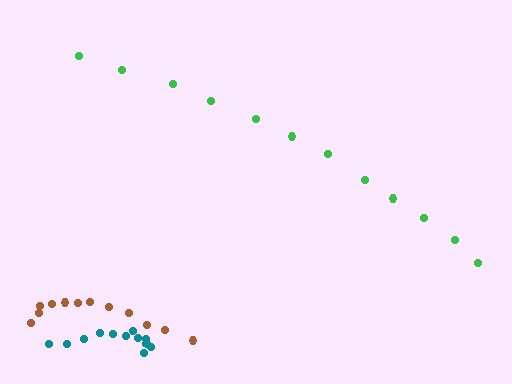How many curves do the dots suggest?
There are 3 distinct paths.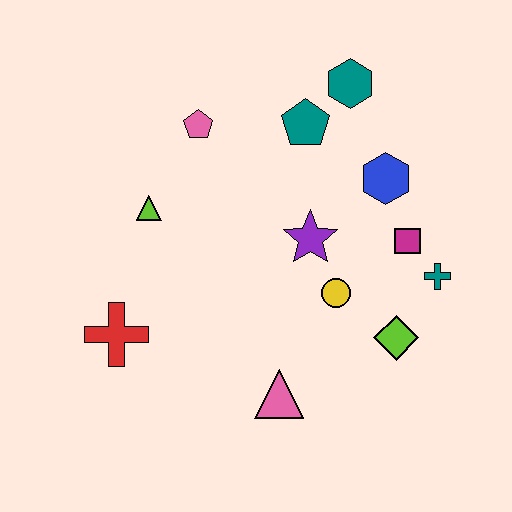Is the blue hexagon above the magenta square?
Yes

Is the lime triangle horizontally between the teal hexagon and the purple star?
No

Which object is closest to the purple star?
The yellow circle is closest to the purple star.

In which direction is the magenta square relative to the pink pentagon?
The magenta square is to the right of the pink pentagon.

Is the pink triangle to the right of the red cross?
Yes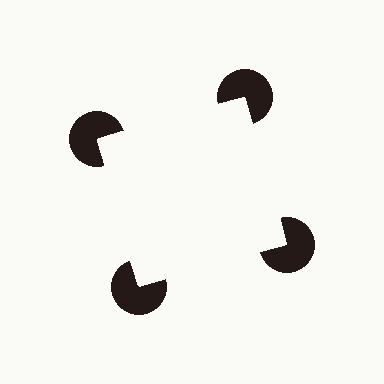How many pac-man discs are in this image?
There are 4 — one at each vertex of the illusory square.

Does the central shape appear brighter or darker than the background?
It typically appears slightly brighter than the background, even though no actual brightness change is drawn.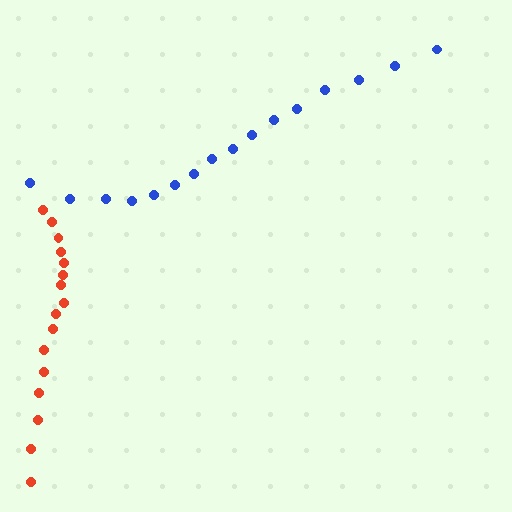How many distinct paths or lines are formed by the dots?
There are 2 distinct paths.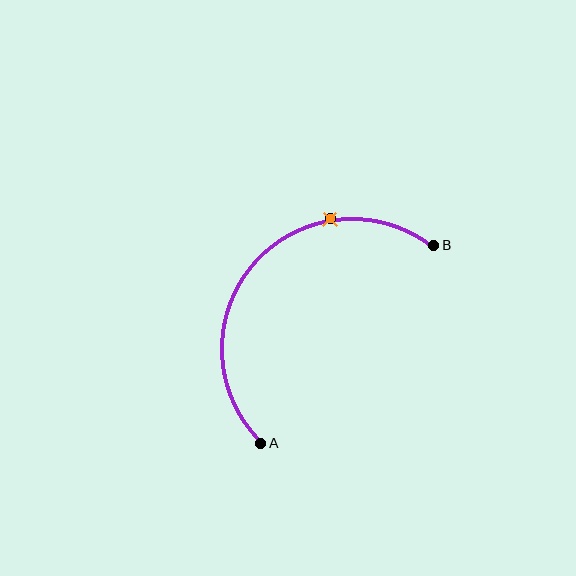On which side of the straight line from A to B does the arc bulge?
The arc bulges above and to the left of the straight line connecting A and B.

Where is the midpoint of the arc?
The arc midpoint is the point on the curve farthest from the straight line joining A and B. It sits above and to the left of that line.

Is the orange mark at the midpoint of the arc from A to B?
No. The orange mark lies on the arc but is closer to endpoint B. The arc midpoint would be at the point on the curve equidistant along the arc from both A and B.